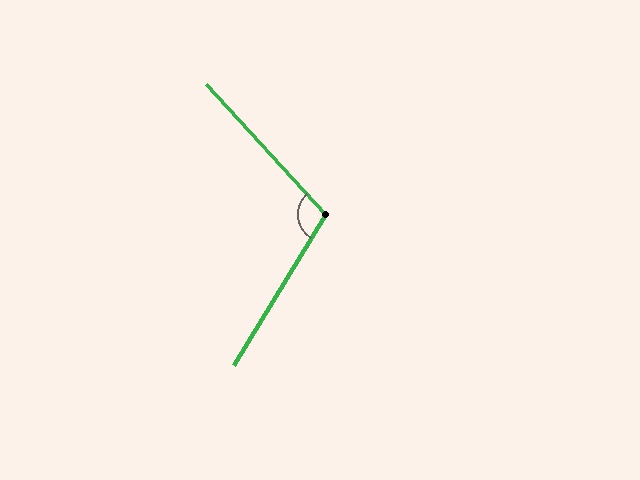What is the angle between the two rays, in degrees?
Approximately 106 degrees.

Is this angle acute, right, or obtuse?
It is obtuse.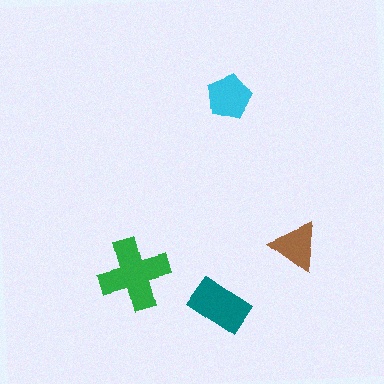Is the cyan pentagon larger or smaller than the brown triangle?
Larger.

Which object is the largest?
The green cross.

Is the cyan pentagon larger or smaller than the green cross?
Smaller.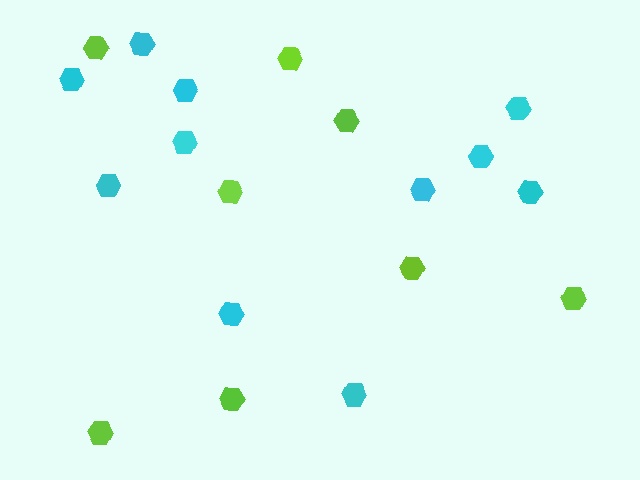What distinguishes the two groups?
There are 2 groups: one group of lime hexagons (8) and one group of cyan hexagons (11).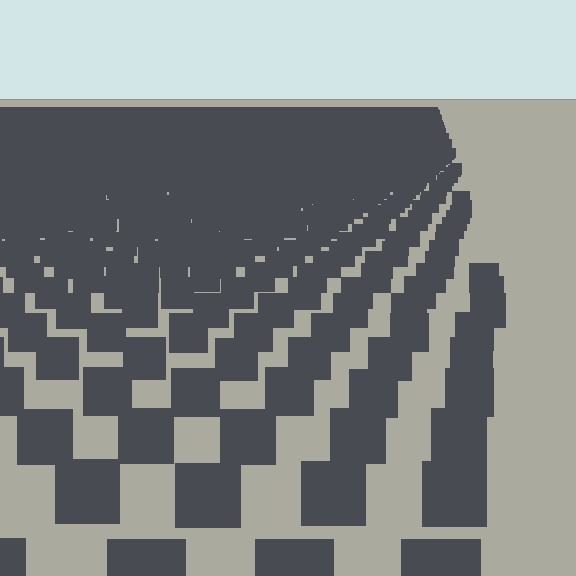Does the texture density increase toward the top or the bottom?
Density increases toward the top.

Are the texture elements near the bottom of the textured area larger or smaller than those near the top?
Larger. Near the bottom, elements are closer to the viewer and appear at a bigger on-screen size.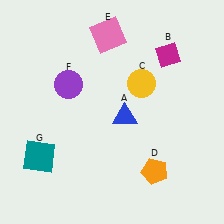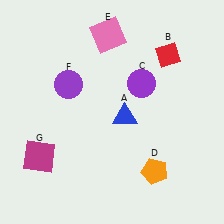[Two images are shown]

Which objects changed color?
B changed from magenta to red. C changed from yellow to purple. G changed from teal to magenta.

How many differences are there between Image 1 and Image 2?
There are 3 differences between the two images.